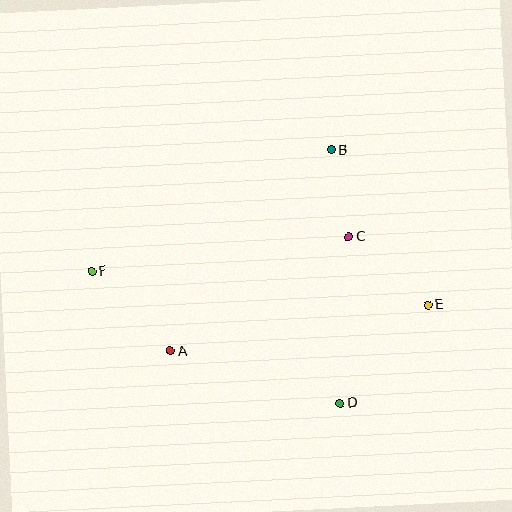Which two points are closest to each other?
Points B and C are closest to each other.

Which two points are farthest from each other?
Points E and F are farthest from each other.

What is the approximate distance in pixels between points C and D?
The distance between C and D is approximately 167 pixels.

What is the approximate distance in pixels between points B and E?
The distance between B and E is approximately 183 pixels.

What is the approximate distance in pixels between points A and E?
The distance between A and E is approximately 262 pixels.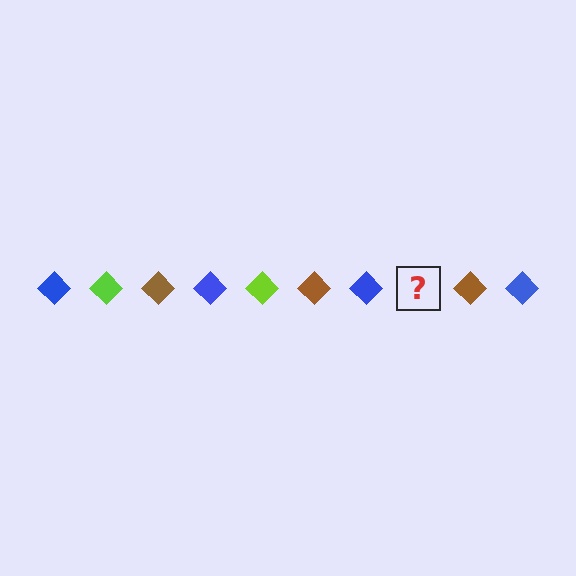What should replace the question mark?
The question mark should be replaced with a lime diamond.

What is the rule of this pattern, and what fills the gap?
The rule is that the pattern cycles through blue, lime, brown diamonds. The gap should be filled with a lime diamond.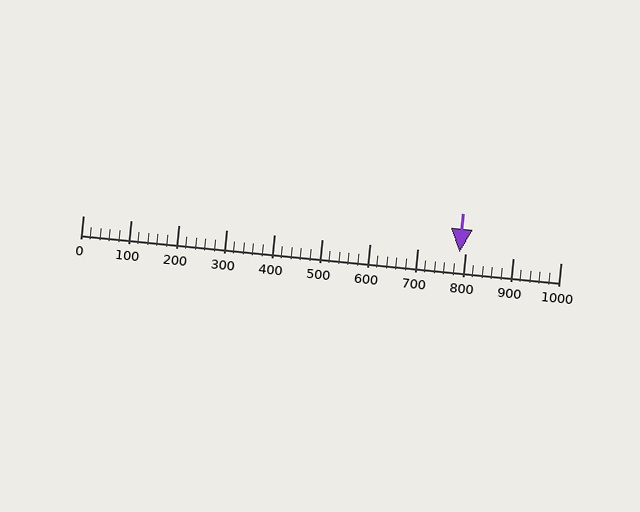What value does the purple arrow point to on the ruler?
The purple arrow points to approximately 788.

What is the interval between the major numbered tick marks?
The major tick marks are spaced 100 units apart.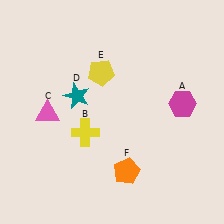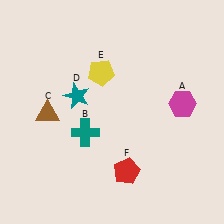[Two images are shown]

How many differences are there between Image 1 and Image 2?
There are 3 differences between the two images.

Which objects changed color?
B changed from yellow to teal. C changed from pink to brown. F changed from orange to red.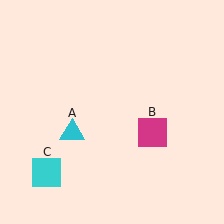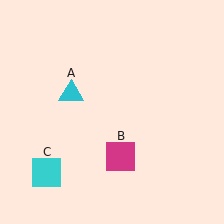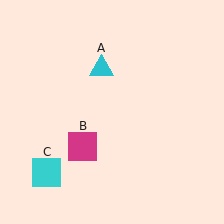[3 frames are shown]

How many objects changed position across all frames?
2 objects changed position: cyan triangle (object A), magenta square (object B).